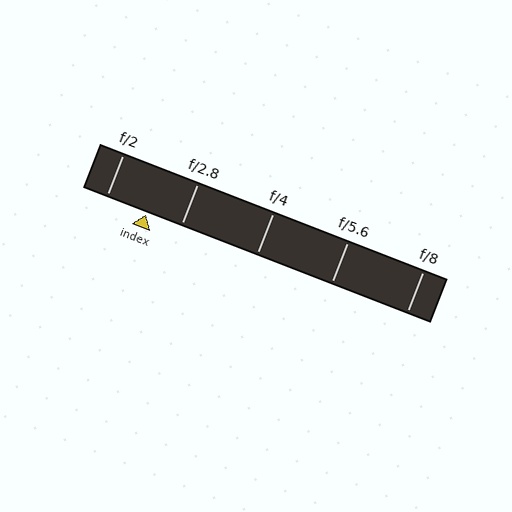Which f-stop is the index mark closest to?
The index mark is closest to f/2.8.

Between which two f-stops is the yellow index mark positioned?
The index mark is between f/2 and f/2.8.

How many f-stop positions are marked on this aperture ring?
There are 5 f-stop positions marked.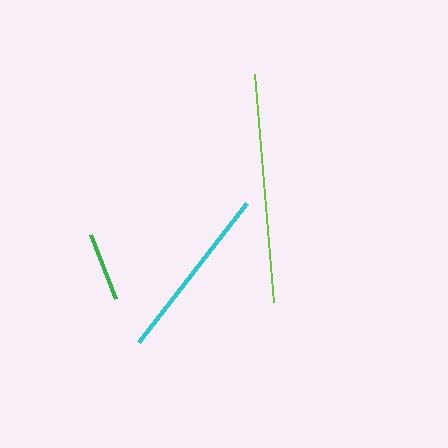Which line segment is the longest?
The lime line is the longest at approximately 229 pixels.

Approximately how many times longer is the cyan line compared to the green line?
The cyan line is approximately 2.6 times the length of the green line.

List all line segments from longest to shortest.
From longest to shortest: lime, cyan, green.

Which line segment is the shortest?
The green line is the shortest at approximately 69 pixels.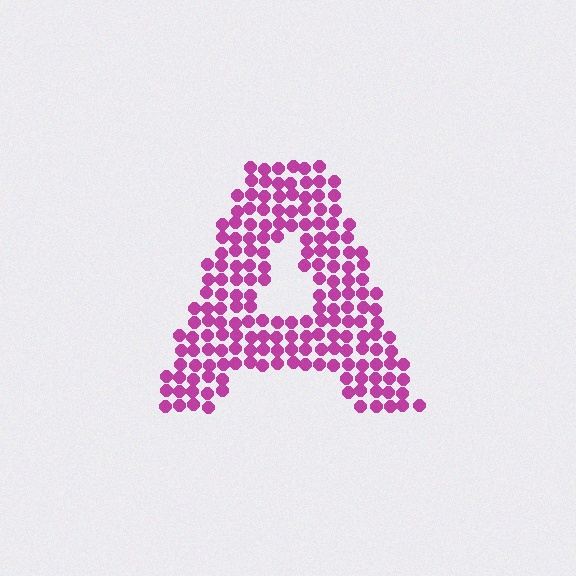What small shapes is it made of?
It is made of small circles.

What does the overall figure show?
The overall figure shows the letter A.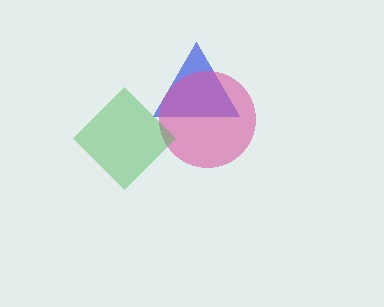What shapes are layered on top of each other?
The layered shapes are: a blue triangle, a pink circle, a green diamond.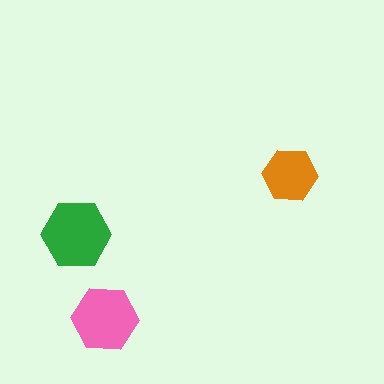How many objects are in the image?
There are 3 objects in the image.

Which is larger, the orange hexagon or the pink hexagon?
The pink one.